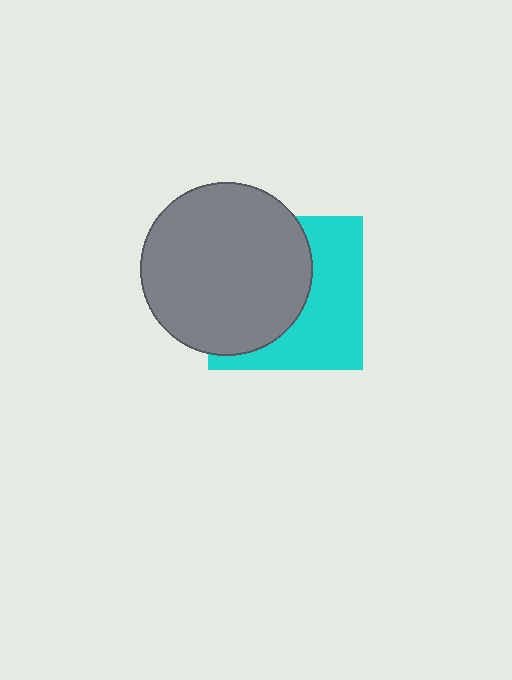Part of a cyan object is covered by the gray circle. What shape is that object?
It is a square.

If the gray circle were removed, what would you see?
You would see the complete cyan square.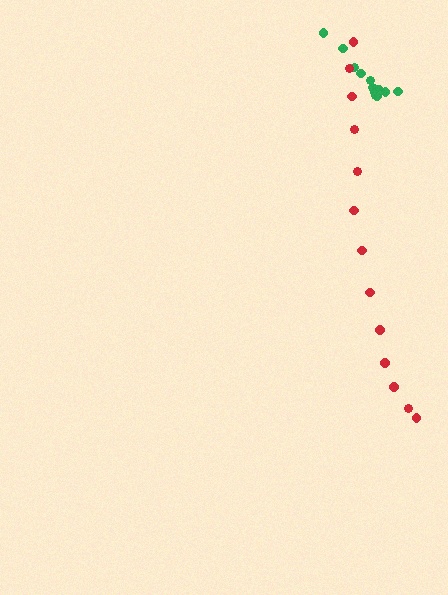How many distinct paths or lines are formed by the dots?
There are 2 distinct paths.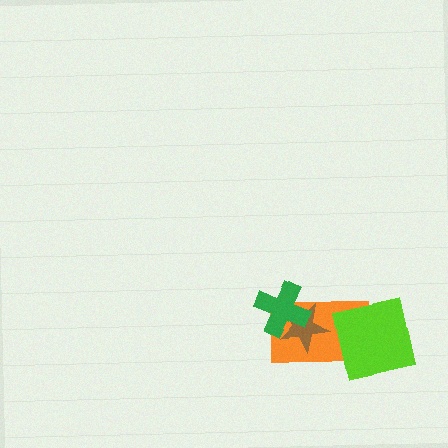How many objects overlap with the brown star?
2 objects overlap with the brown star.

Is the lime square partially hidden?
No, no other shape covers it.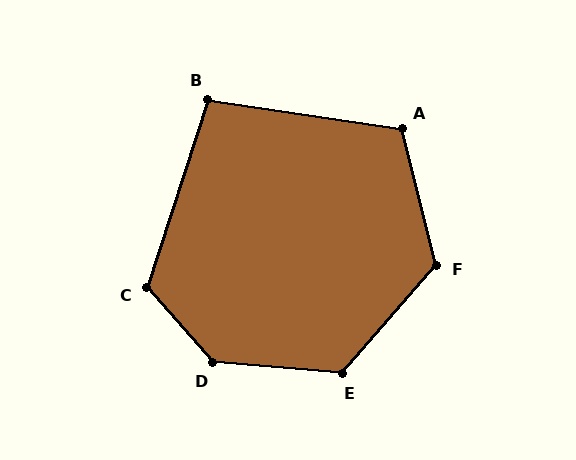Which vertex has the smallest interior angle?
B, at approximately 100 degrees.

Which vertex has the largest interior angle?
D, at approximately 136 degrees.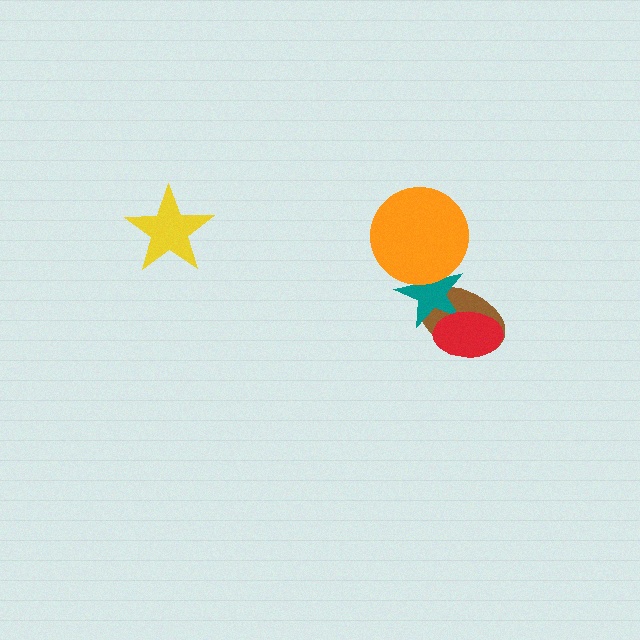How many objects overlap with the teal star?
3 objects overlap with the teal star.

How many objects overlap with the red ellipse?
2 objects overlap with the red ellipse.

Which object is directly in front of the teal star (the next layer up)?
The red ellipse is directly in front of the teal star.